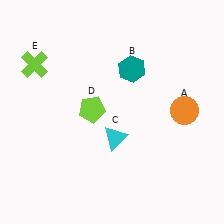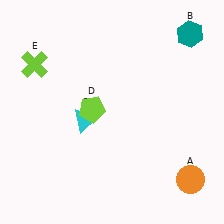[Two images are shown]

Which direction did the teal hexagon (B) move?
The teal hexagon (B) moved right.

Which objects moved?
The objects that moved are: the orange circle (A), the teal hexagon (B), the cyan triangle (C).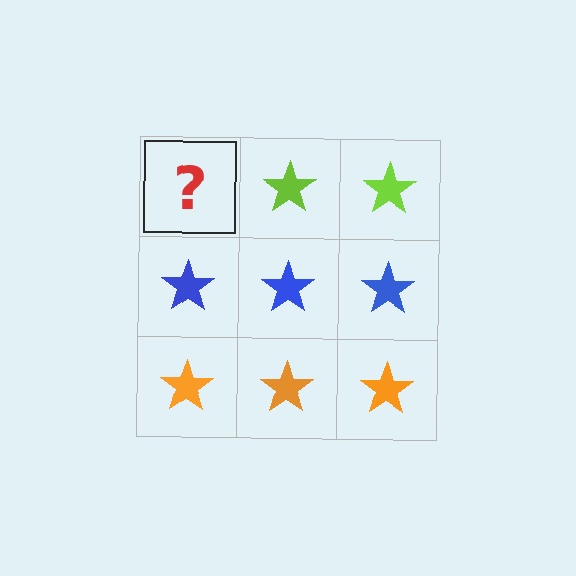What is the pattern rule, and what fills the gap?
The rule is that each row has a consistent color. The gap should be filled with a lime star.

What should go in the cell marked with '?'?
The missing cell should contain a lime star.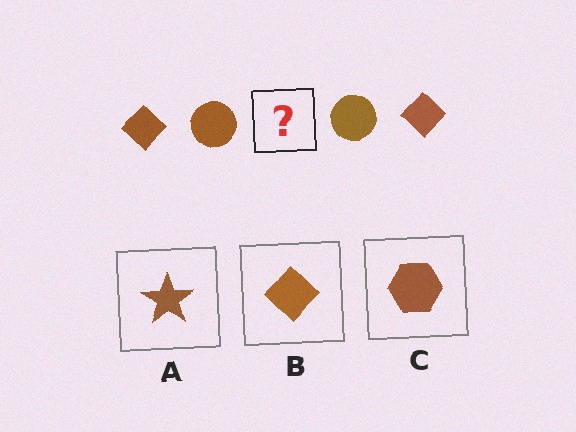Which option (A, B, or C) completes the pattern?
B.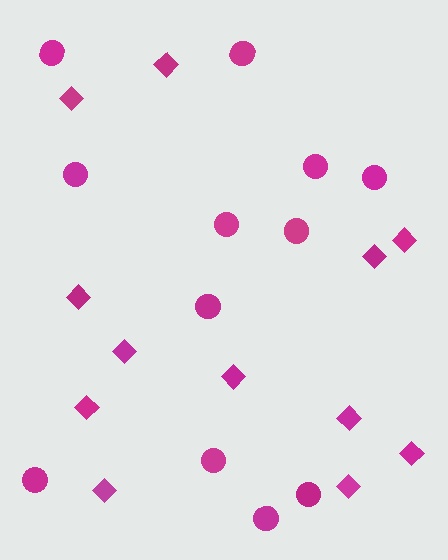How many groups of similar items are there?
There are 2 groups: one group of circles (12) and one group of diamonds (12).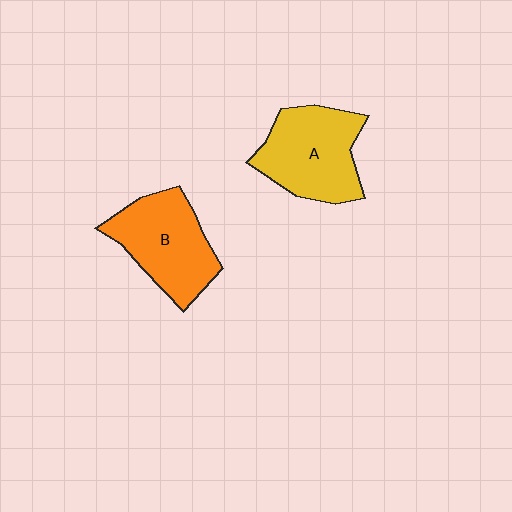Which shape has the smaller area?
Shape B (orange).